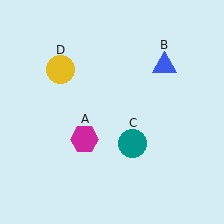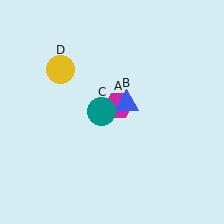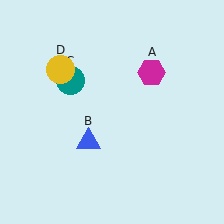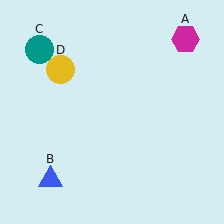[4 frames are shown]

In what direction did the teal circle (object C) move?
The teal circle (object C) moved up and to the left.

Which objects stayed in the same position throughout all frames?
Yellow circle (object D) remained stationary.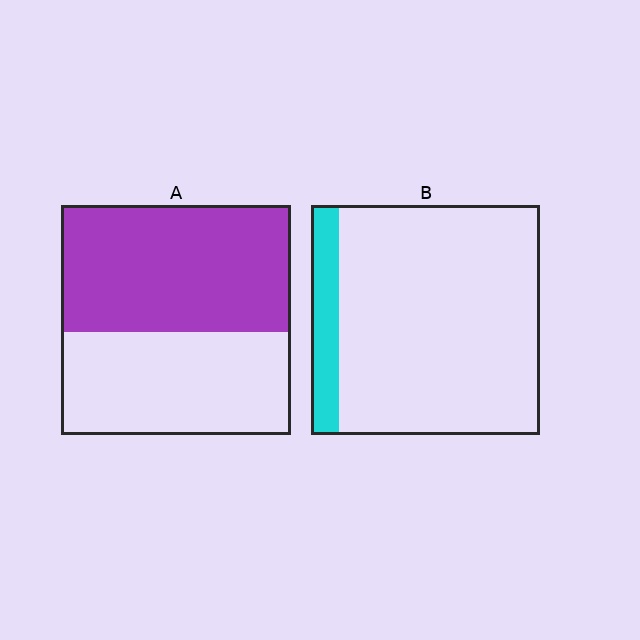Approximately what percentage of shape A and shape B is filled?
A is approximately 55% and B is approximately 10%.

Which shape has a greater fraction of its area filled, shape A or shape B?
Shape A.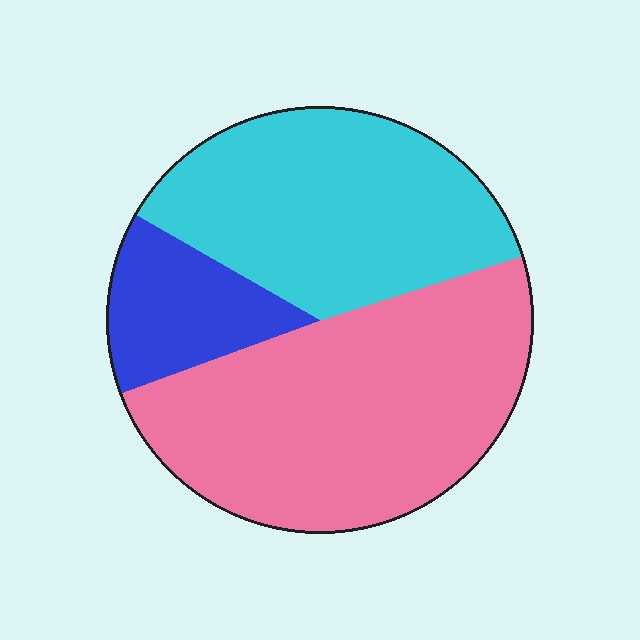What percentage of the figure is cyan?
Cyan covers around 35% of the figure.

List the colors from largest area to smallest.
From largest to smallest: pink, cyan, blue.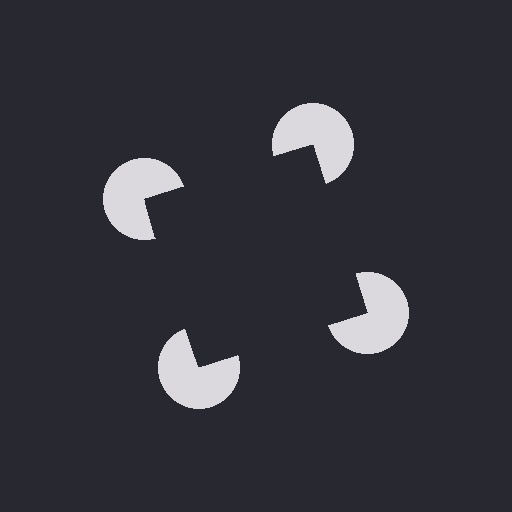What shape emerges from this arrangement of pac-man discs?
An illusory square — its edges are inferred from the aligned wedge cuts in the pac-man discs, not physically drawn.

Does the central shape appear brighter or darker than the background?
It typically appears slightly darker than the background, even though no actual brightness change is drawn.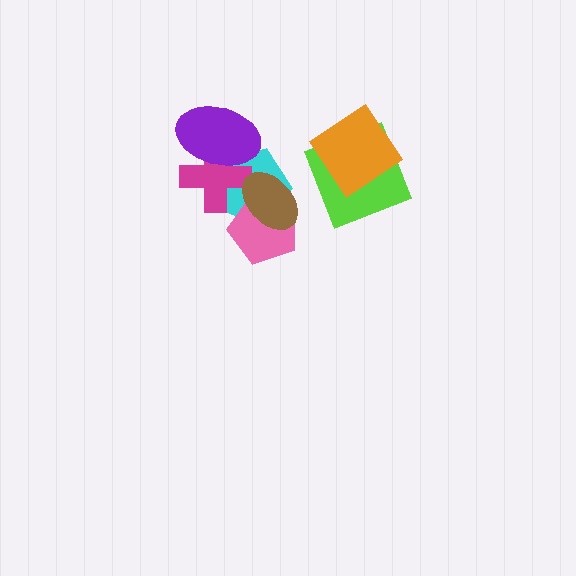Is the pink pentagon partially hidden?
Yes, it is partially covered by another shape.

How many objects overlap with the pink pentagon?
2 objects overlap with the pink pentagon.